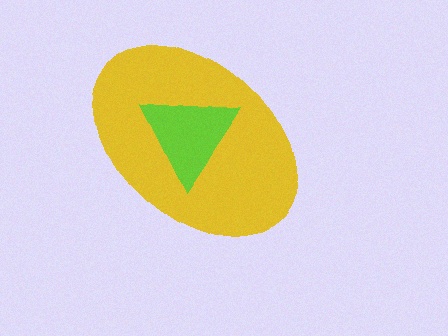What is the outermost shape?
The yellow ellipse.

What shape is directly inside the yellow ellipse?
The lime triangle.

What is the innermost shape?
The lime triangle.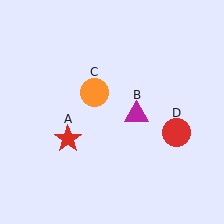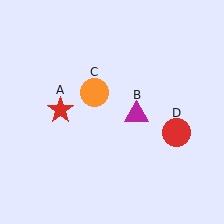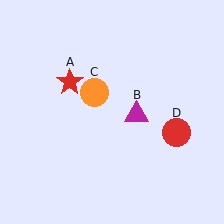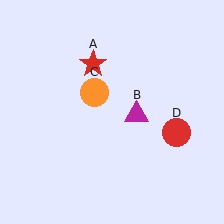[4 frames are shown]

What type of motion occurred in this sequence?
The red star (object A) rotated clockwise around the center of the scene.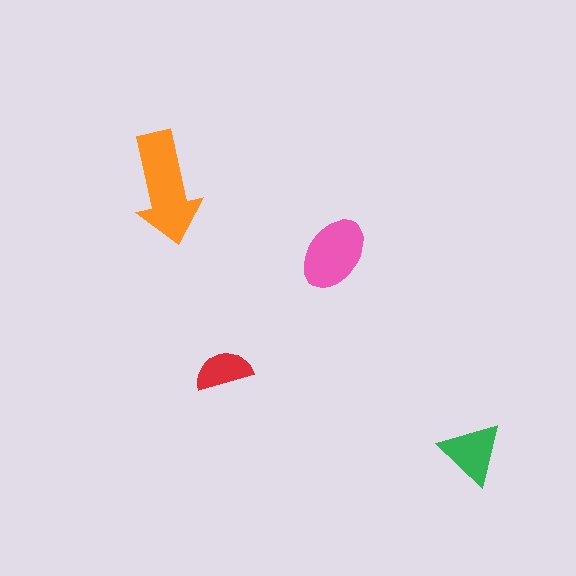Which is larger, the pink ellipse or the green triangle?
The pink ellipse.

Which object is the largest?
The orange arrow.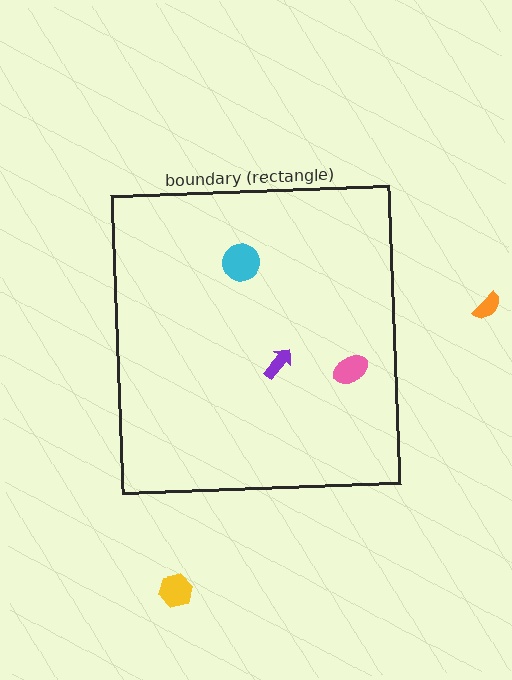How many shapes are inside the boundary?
3 inside, 2 outside.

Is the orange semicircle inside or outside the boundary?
Outside.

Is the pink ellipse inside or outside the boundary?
Inside.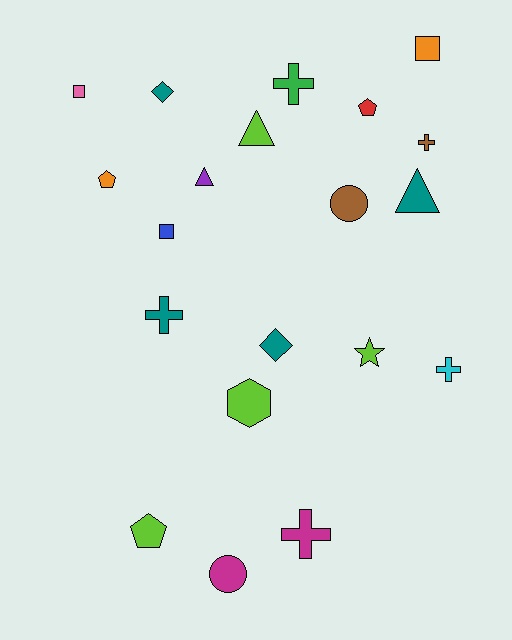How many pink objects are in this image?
There is 1 pink object.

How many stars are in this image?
There is 1 star.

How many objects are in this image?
There are 20 objects.